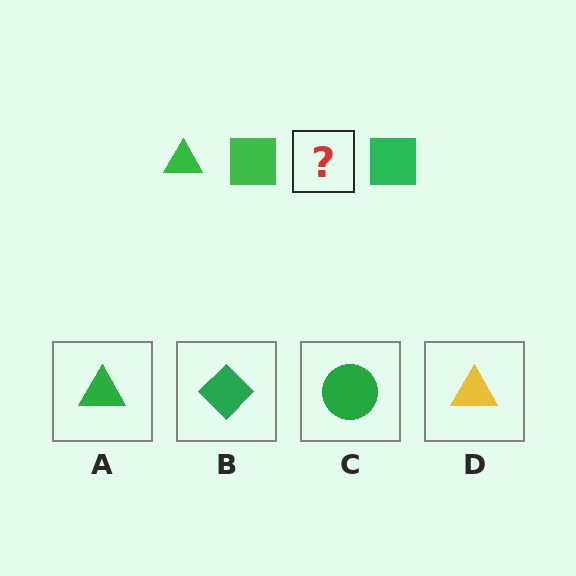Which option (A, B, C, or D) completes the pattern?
A.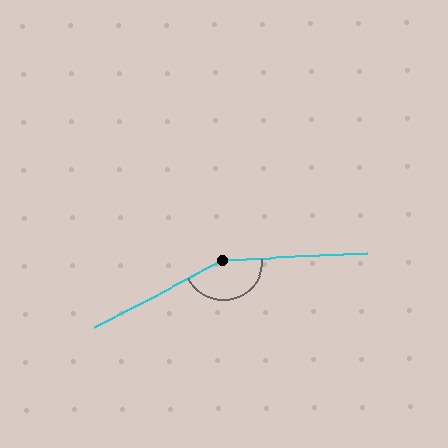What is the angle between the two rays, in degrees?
Approximately 156 degrees.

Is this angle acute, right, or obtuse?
It is obtuse.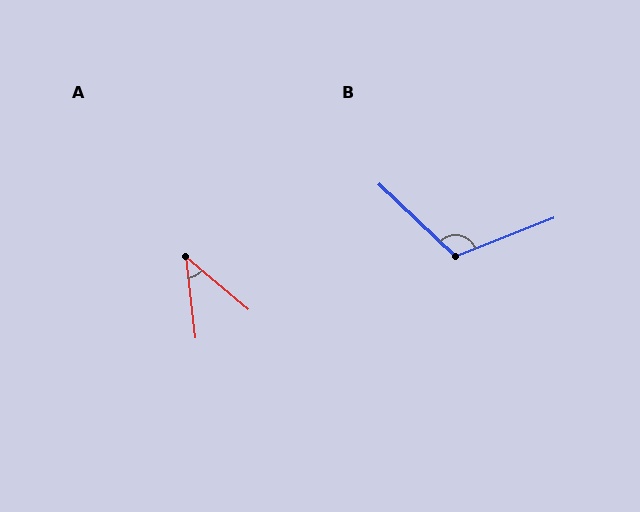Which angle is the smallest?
A, at approximately 44 degrees.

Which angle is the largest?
B, at approximately 115 degrees.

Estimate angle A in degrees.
Approximately 44 degrees.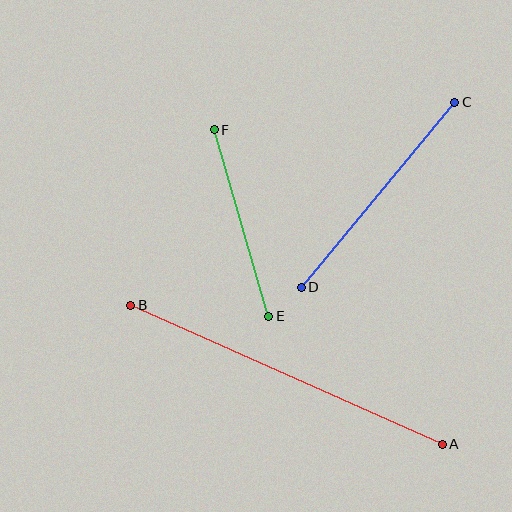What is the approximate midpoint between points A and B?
The midpoint is at approximately (287, 375) pixels.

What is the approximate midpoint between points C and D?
The midpoint is at approximately (378, 195) pixels.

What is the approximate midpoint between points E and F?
The midpoint is at approximately (242, 223) pixels.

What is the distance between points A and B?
The distance is approximately 341 pixels.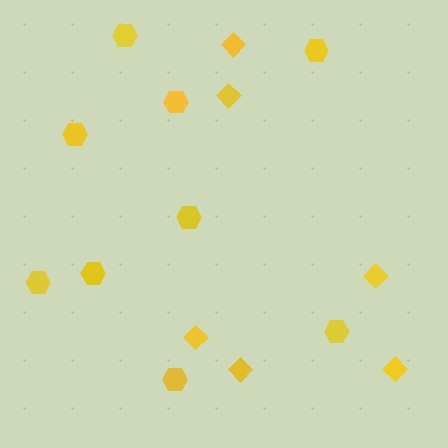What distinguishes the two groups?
There are 2 groups: one group of hexagons (9) and one group of diamonds (6).